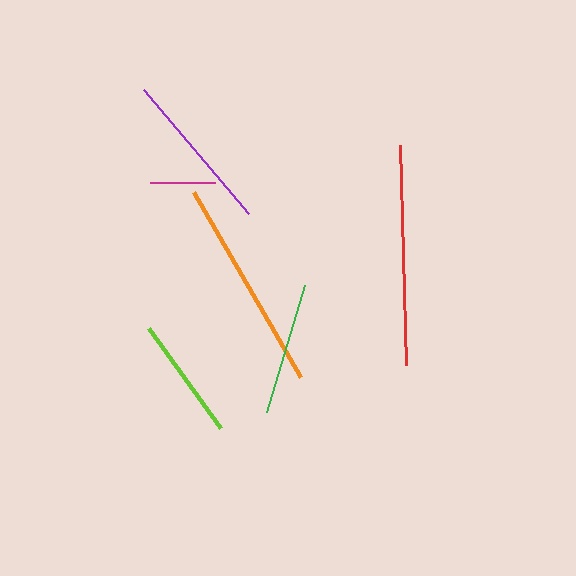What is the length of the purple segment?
The purple segment is approximately 162 pixels long.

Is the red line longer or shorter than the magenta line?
The red line is longer than the magenta line.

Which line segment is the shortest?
The magenta line is the shortest at approximately 65 pixels.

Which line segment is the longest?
The red line is the longest at approximately 220 pixels.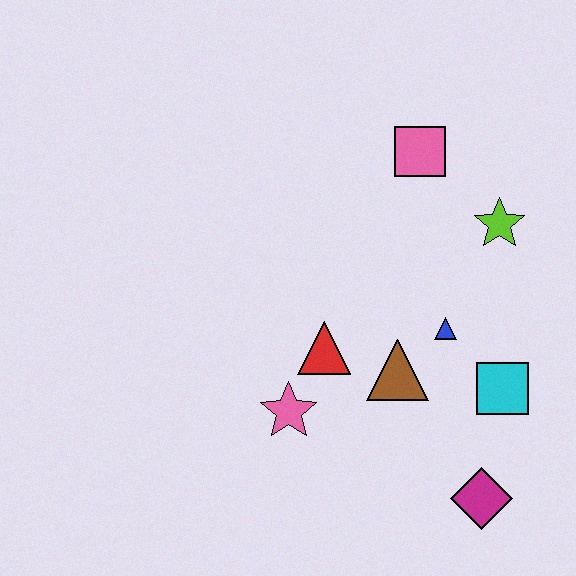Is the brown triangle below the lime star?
Yes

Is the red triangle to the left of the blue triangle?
Yes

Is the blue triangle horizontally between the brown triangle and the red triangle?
No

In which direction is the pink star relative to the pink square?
The pink star is below the pink square.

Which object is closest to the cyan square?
The blue triangle is closest to the cyan square.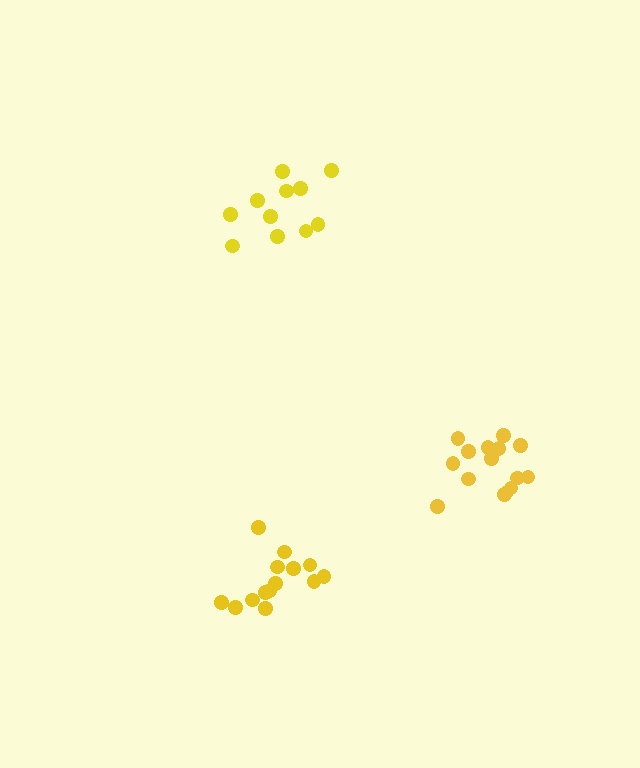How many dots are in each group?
Group 1: 15 dots, Group 2: 11 dots, Group 3: 14 dots (40 total).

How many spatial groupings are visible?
There are 3 spatial groupings.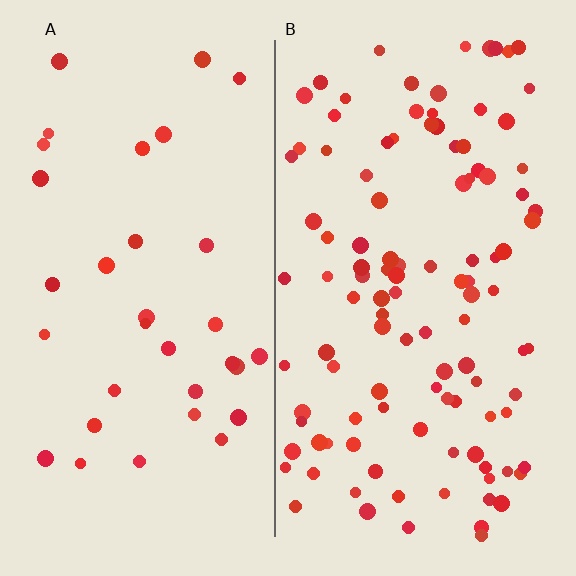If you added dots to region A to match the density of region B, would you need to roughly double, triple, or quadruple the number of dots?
Approximately triple.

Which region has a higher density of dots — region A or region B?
B (the right).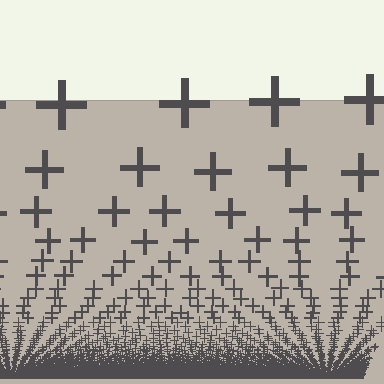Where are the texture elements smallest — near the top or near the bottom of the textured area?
Near the bottom.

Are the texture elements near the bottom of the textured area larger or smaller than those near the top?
Smaller. The gradient is inverted — elements near the bottom are smaller and denser.